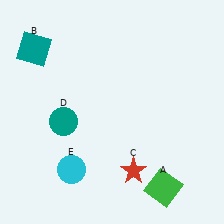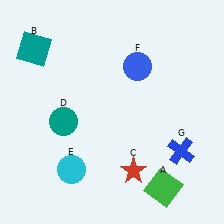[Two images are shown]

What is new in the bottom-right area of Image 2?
A blue cross (G) was added in the bottom-right area of Image 2.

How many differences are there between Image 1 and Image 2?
There are 2 differences between the two images.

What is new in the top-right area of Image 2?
A blue circle (F) was added in the top-right area of Image 2.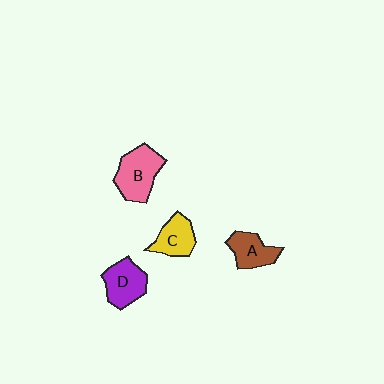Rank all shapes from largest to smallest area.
From largest to smallest: B (pink), D (purple), C (yellow), A (brown).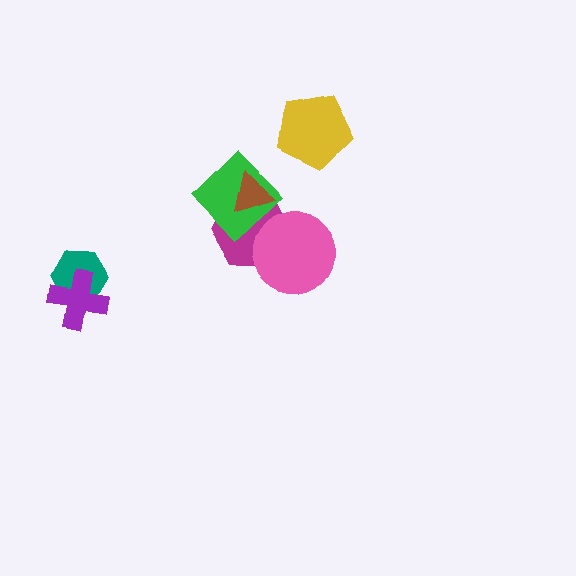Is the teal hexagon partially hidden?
Yes, it is partially covered by another shape.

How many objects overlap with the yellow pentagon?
0 objects overlap with the yellow pentagon.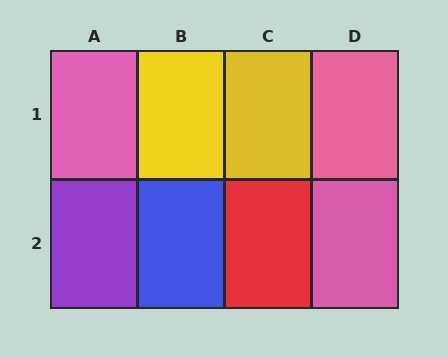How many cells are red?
1 cell is red.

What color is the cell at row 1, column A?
Pink.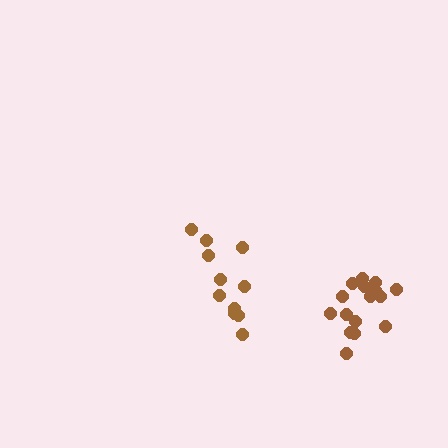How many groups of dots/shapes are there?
There are 2 groups.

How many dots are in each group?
Group 1: 11 dots, Group 2: 16 dots (27 total).